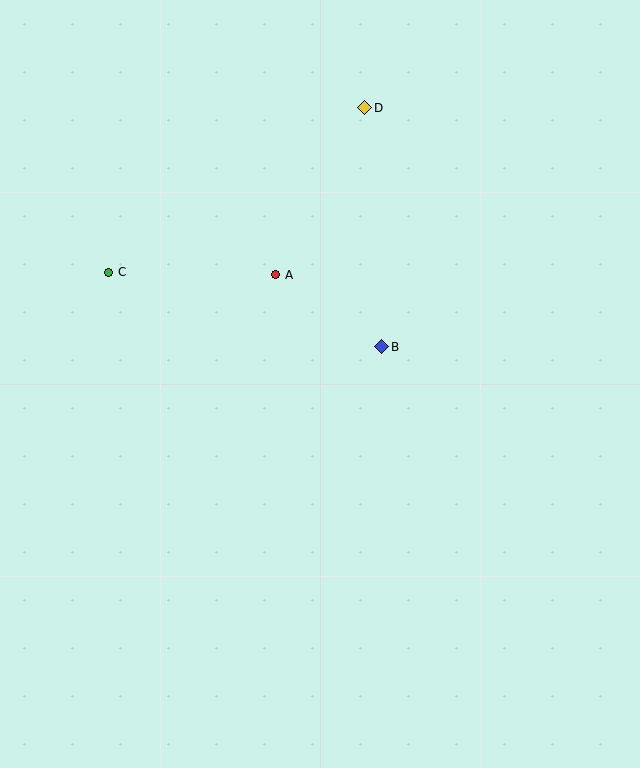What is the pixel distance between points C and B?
The distance between C and B is 283 pixels.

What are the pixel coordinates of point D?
Point D is at (365, 108).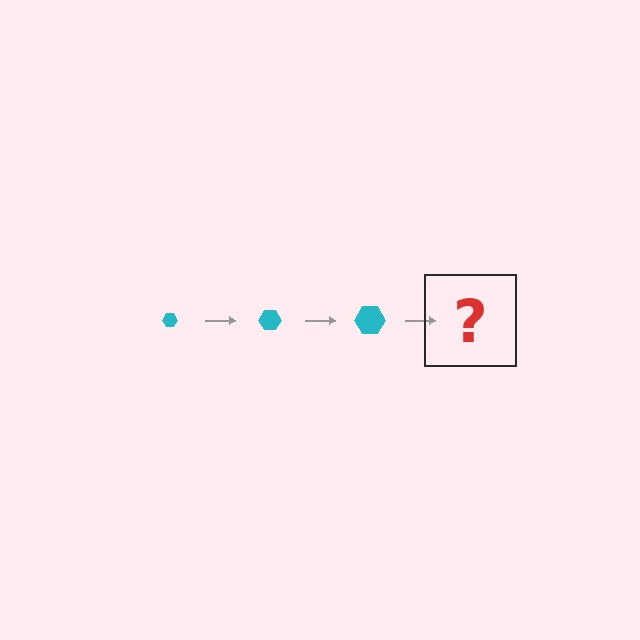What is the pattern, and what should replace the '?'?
The pattern is that the hexagon gets progressively larger each step. The '?' should be a cyan hexagon, larger than the previous one.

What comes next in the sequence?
The next element should be a cyan hexagon, larger than the previous one.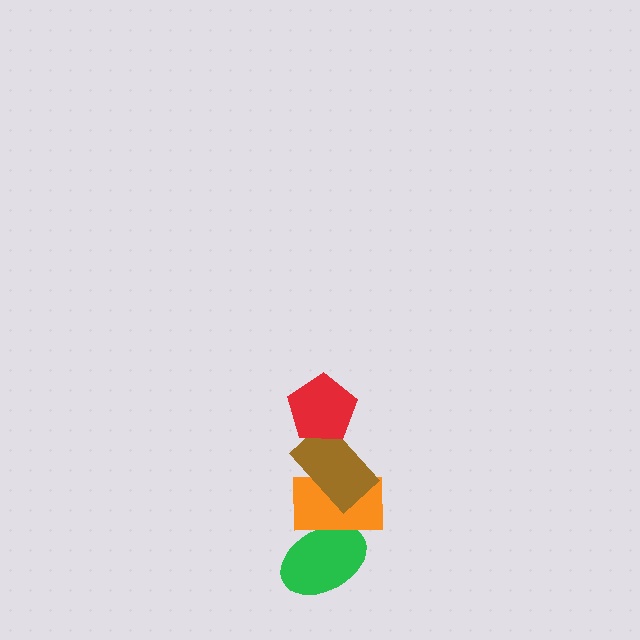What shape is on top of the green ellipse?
The orange rectangle is on top of the green ellipse.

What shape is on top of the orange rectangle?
The brown rectangle is on top of the orange rectangle.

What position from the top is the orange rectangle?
The orange rectangle is 3rd from the top.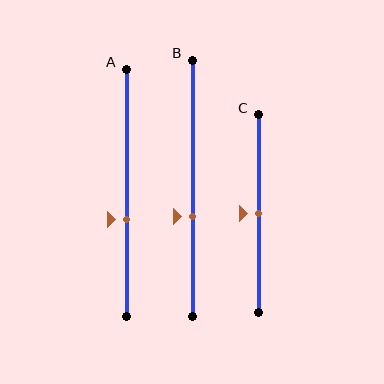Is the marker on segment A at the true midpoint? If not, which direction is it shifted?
No, the marker on segment A is shifted downward by about 11% of the segment length.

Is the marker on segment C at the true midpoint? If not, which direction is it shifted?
Yes, the marker on segment C is at the true midpoint.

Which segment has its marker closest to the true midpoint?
Segment C has its marker closest to the true midpoint.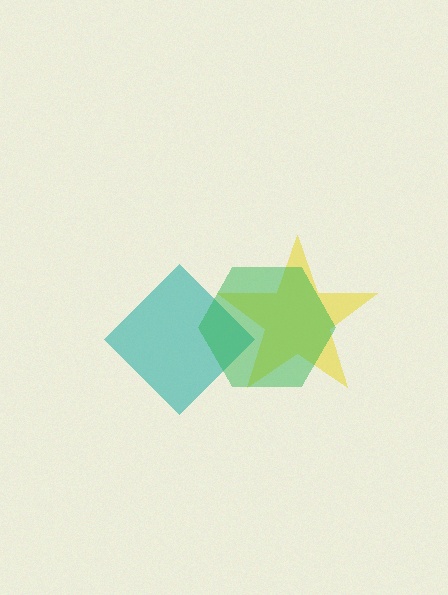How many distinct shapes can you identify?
There are 3 distinct shapes: a teal diamond, a yellow star, a green hexagon.